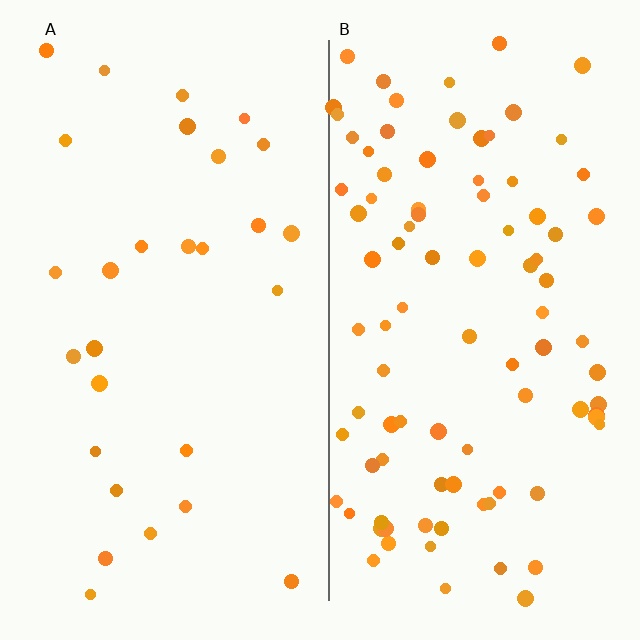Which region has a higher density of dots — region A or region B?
B (the right).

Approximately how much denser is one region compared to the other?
Approximately 3.3× — region B over region A.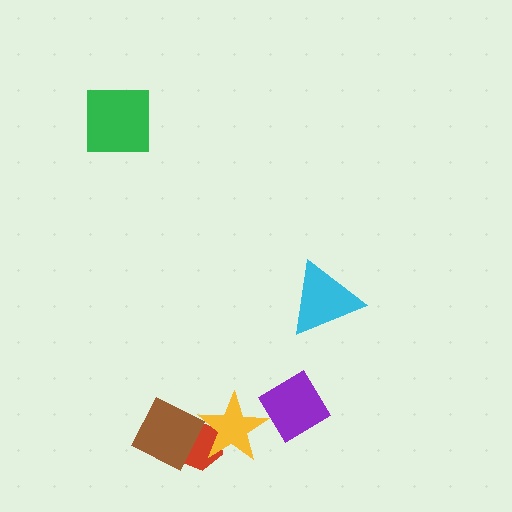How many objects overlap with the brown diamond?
2 objects overlap with the brown diamond.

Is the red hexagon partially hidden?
Yes, it is partially covered by another shape.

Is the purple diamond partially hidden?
No, no other shape covers it.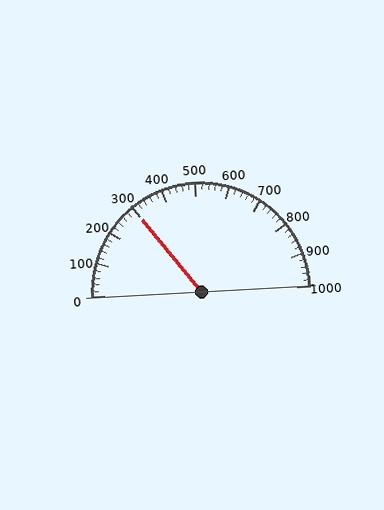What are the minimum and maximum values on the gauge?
The gauge ranges from 0 to 1000.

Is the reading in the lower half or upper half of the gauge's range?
The reading is in the lower half of the range (0 to 1000).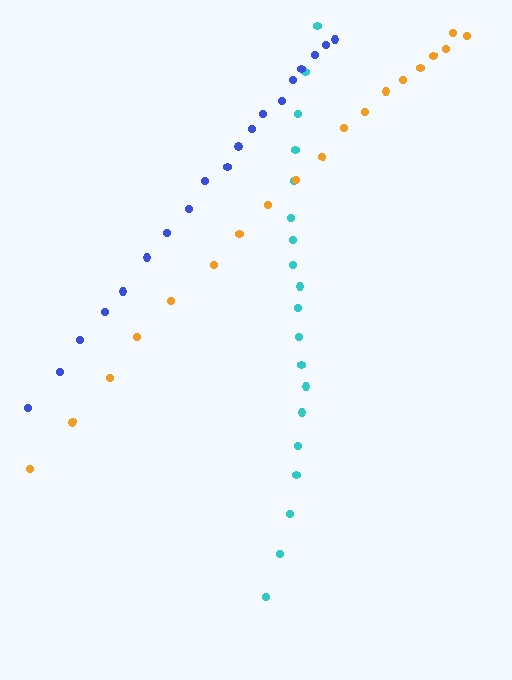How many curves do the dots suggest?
There are 3 distinct paths.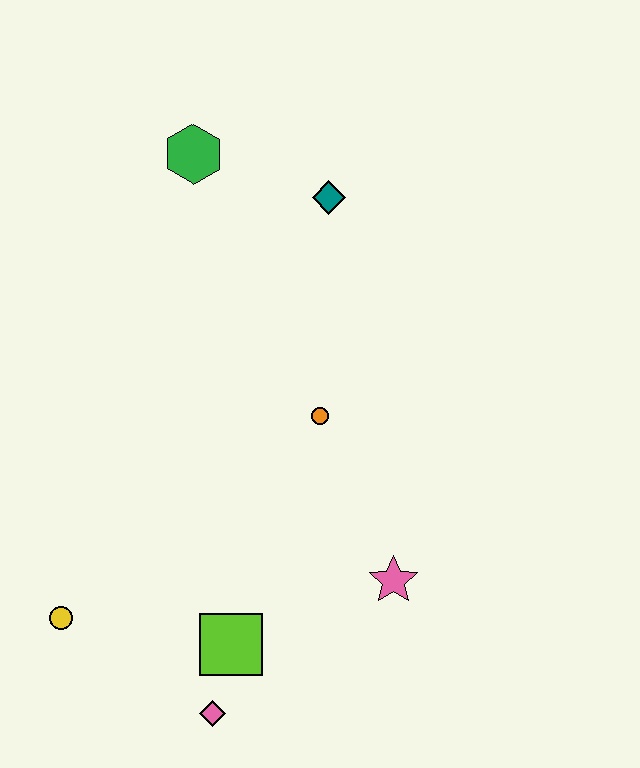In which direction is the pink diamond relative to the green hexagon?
The pink diamond is below the green hexagon.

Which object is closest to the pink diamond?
The lime square is closest to the pink diamond.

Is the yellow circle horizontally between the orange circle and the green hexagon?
No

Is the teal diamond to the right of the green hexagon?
Yes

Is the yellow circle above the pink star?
No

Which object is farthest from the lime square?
The green hexagon is farthest from the lime square.